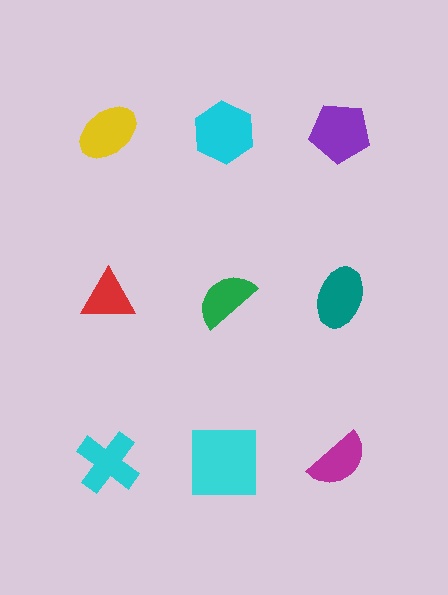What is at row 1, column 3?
A purple pentagon.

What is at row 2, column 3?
A teal ellipse.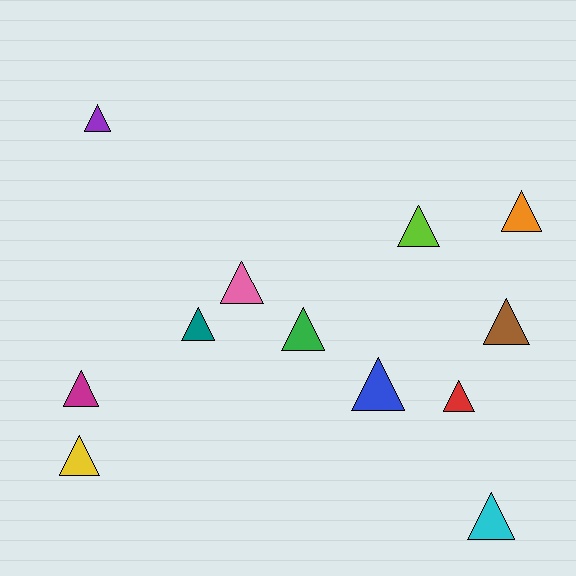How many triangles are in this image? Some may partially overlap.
There are 12 triangles.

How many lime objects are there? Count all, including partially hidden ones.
There is 1 lime object.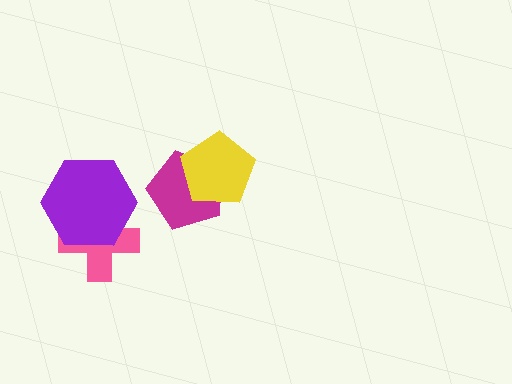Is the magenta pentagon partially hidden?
Yes, it is partially covered by another shape.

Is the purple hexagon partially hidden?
No, no other shape covers it.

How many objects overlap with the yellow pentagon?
1 object overlaps with the yellow pentagon.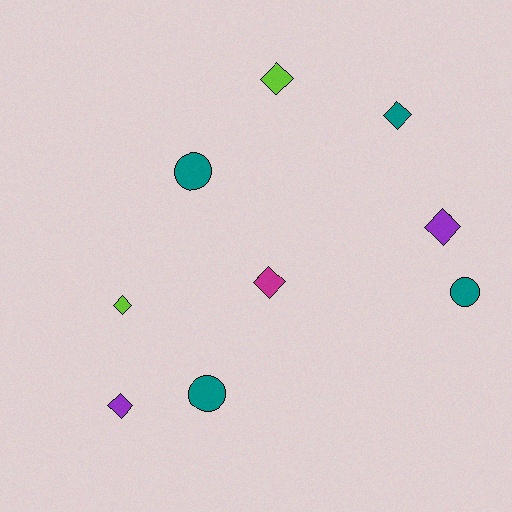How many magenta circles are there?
There are no magenta circles.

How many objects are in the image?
There are 9 objects.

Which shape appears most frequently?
Diamond, with 6 objects.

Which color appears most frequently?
Teal, with 4 objects.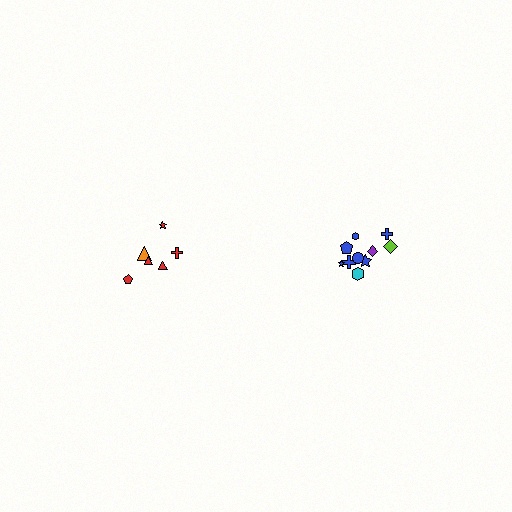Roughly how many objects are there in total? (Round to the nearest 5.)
Roughly 15 objects in total.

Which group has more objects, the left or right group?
The right group.